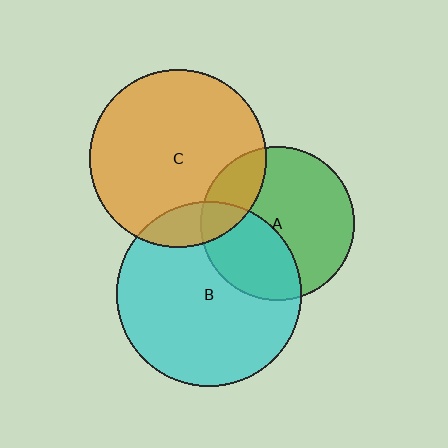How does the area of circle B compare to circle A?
Approximately 1.4 times.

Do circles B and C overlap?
Yes.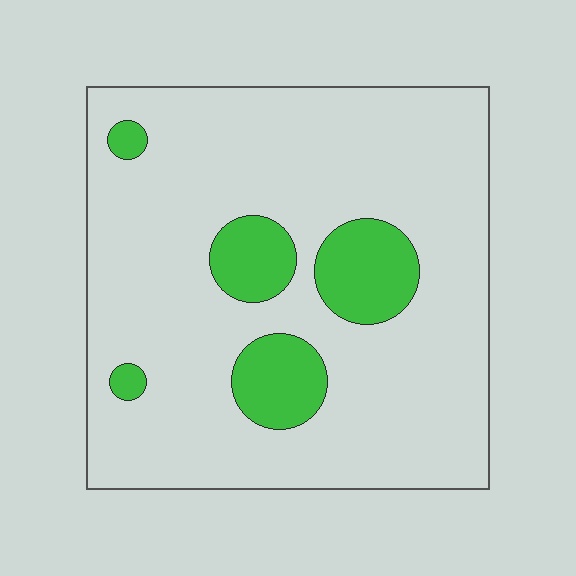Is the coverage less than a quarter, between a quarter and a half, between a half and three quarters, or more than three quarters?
Less than a quarter.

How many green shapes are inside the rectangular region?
5.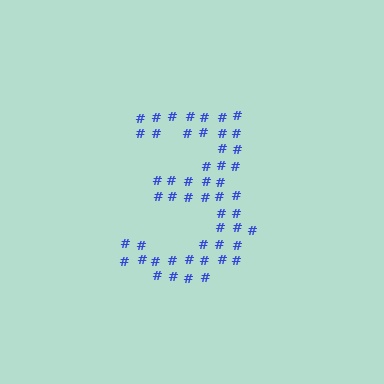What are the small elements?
The small elements are hash symbols.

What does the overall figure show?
The overall figure shows the digit 3.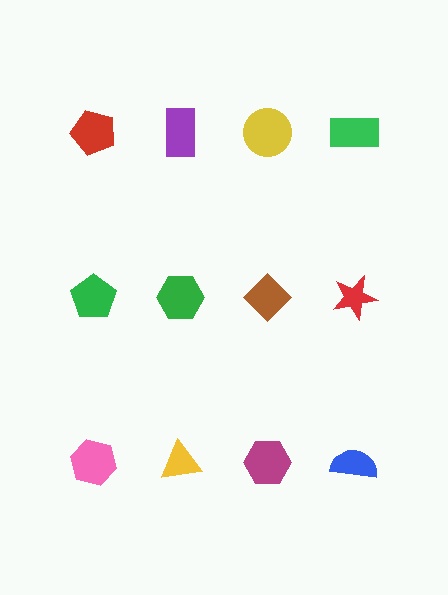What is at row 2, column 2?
A green hexagon.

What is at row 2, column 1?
A green pentagon.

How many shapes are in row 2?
4 shapes.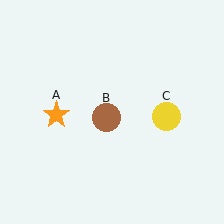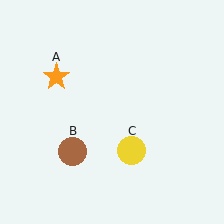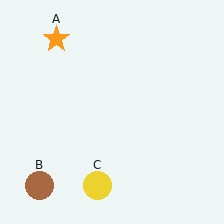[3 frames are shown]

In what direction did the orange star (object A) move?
The orange star (object A) moved up.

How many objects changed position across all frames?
3 objects changed position: orange star (object A), brown circle (object B), yellow circle (object C).